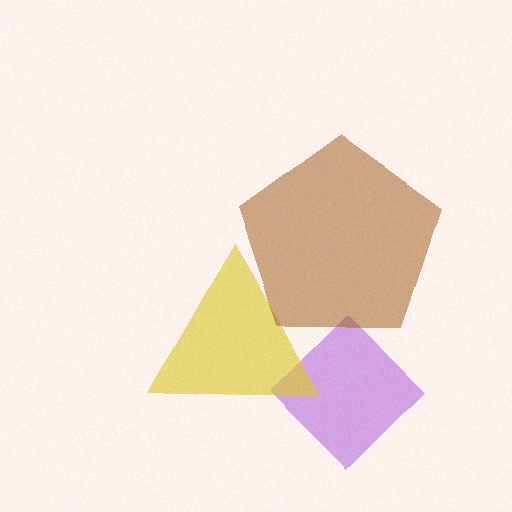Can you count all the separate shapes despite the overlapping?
Yes, there are 3 separate shapes.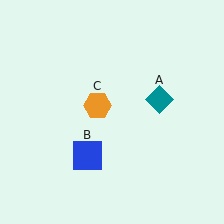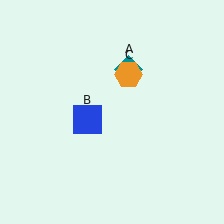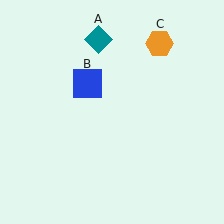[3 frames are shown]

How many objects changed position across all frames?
3 objects changed position: teal diamond (object A), blue square (object B), orange hexagon (object C).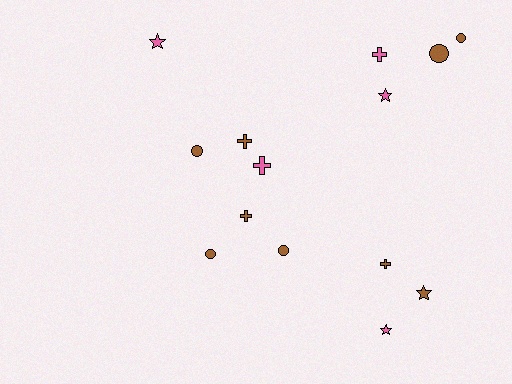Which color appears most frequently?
Brown, with 9 objects.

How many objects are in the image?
There are 14 objects.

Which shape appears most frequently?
Circle, with 5 objects.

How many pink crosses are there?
There are 2 pink crosses.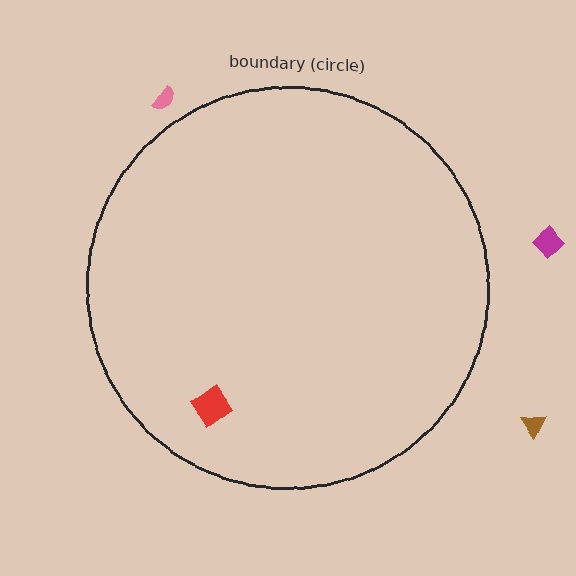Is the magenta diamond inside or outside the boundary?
Outside.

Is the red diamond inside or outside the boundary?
Inside.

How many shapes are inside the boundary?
1 inside, 3 outside.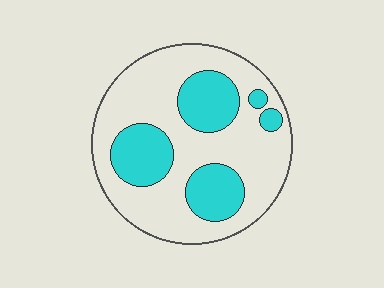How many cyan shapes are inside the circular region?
5.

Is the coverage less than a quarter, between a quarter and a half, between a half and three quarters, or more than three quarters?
Between a quarter and a half.